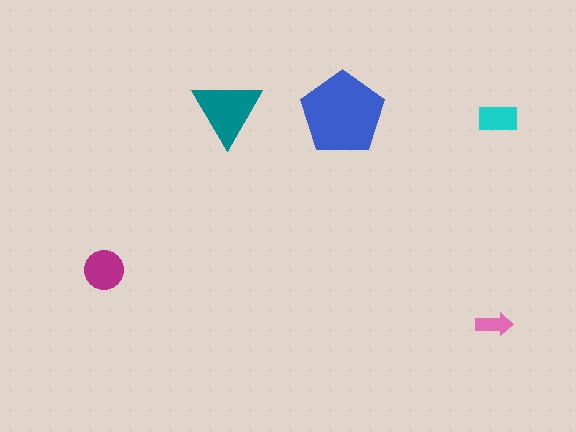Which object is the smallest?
The pink arrow.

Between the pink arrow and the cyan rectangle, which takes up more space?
The cyan rectangle.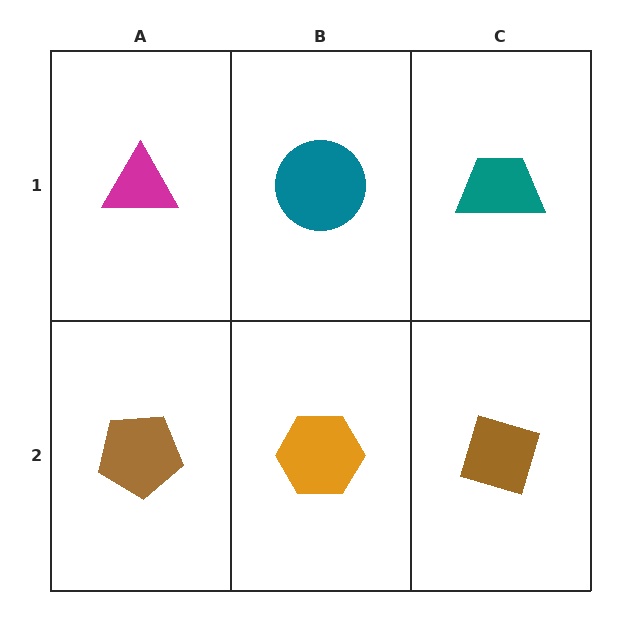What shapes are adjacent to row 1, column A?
A brown pentagon (row 2, column A), a teal circle (row 1, column B).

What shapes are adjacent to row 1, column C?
A brown diamond (row 2, column C), a teal circle (row 1, column B).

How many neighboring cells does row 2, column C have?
2.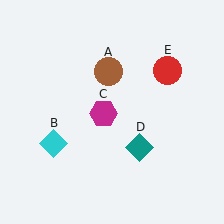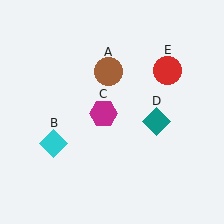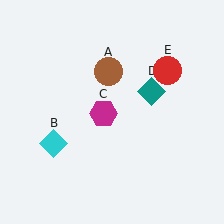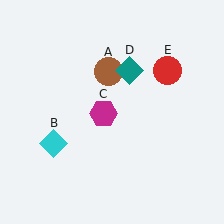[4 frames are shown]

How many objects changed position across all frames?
1 object changed position: teal diamond (object D).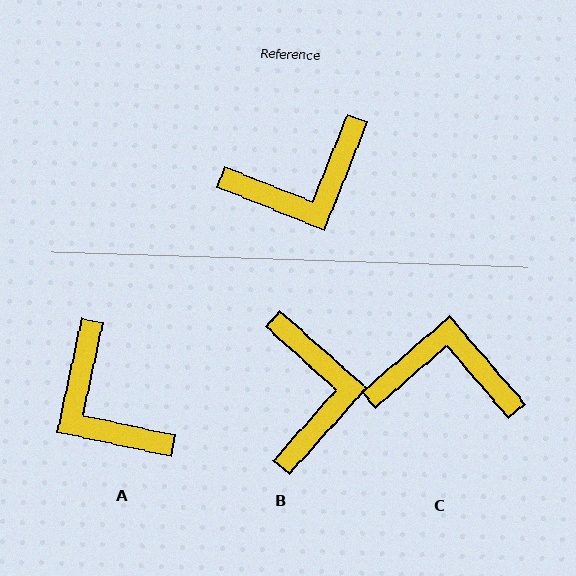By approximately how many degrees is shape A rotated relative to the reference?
Approximately 81 degrees clockwise.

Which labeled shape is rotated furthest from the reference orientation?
C, about 152 degrees away.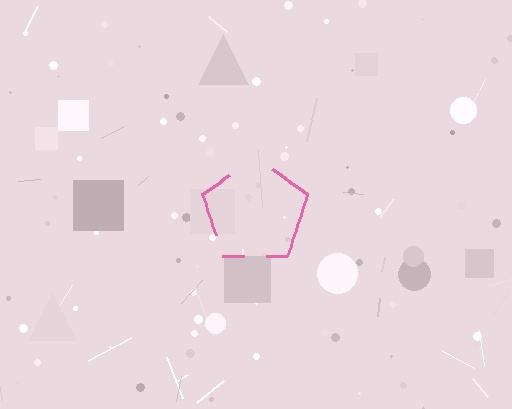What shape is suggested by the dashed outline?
The dashed outline suggests a pentagon.